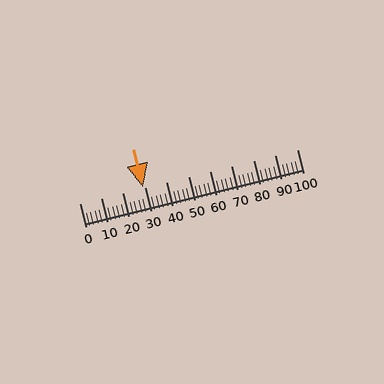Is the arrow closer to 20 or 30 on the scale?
The arrow is closer to 30.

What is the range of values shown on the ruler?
The ruler shows values from 0 to 100.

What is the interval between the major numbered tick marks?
The major tick marks are spaced 10 units apart.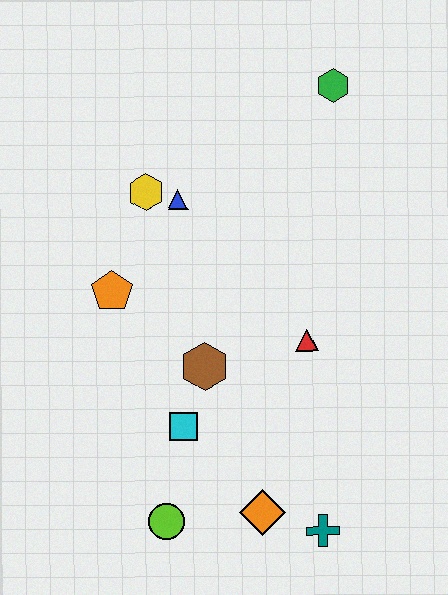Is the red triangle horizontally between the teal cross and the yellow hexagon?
Yes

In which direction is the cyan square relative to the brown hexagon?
The cyan square is below the brown hexagon.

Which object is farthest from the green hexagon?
The lime circle is farthest from the green hexagon.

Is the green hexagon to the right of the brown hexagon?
Yes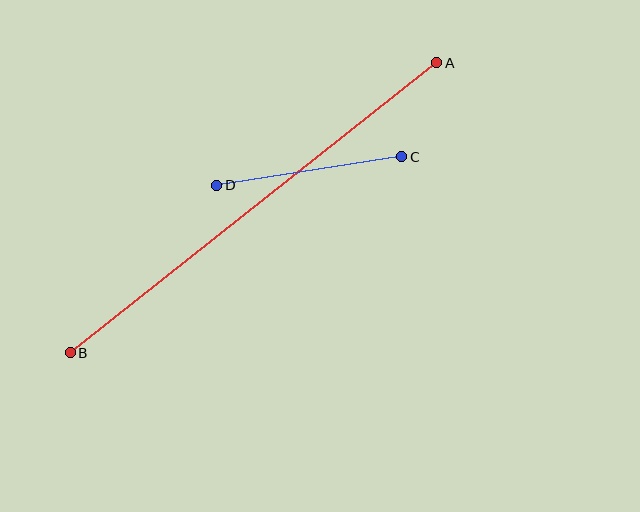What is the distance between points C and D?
The distance is approximately 187 pixels.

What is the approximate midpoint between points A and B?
The midpoint is at approximately (254, 208) pixels.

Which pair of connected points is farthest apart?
Points A and B are farthest apart.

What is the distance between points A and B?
The distance is approximately 467 pixels.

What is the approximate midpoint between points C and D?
The midpoint is at approximately (309, 171) pixels.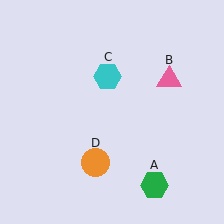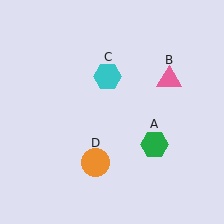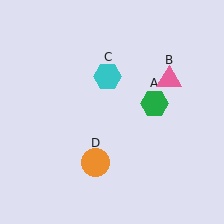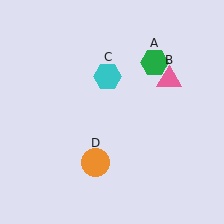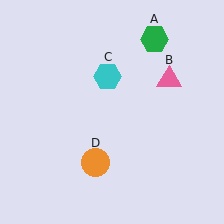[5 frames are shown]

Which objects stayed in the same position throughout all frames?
Pink triangle (object B) and cyan hexagon (object C) and orange circle (object D) remained stationary.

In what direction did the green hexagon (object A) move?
The green hexagon (object A) moved up.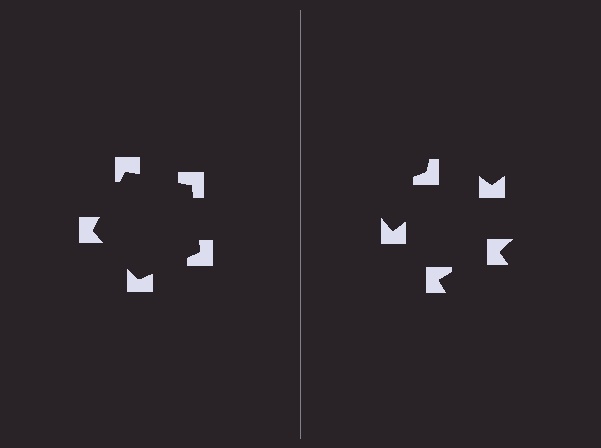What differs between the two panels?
The notched squares are positioned identically on both sides; only the wedge orientations differ. On the left they align to a pentagon; on the right they are misaligned.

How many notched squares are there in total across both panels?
10 — 5 on each side.